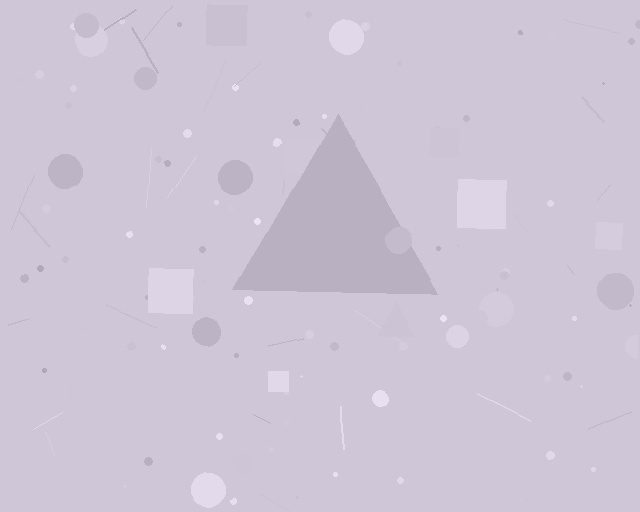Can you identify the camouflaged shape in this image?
The camouflaged shape is a triangle.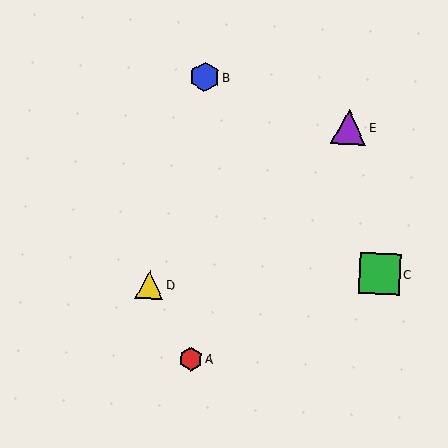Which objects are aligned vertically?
Objects A, B are aligned vertically.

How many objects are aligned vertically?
2 objects (A, B) are aligned vertically.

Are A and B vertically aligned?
Yes, both are at x≈191.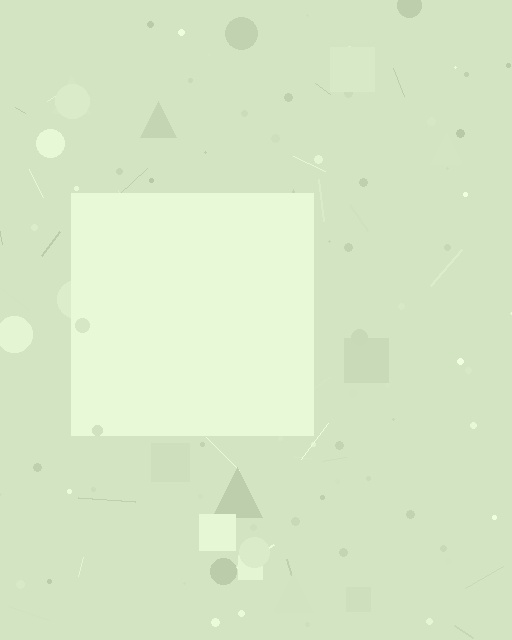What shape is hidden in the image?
A square is hidden in the image.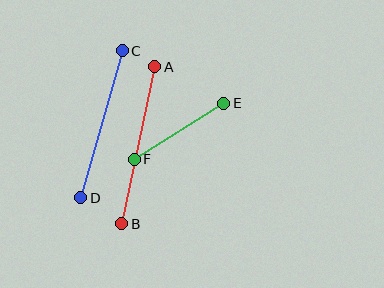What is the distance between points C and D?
The distance is approximately 153 pixels.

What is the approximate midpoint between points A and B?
The midpoint is at approximately (138, 145) pixels.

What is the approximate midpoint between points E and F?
The midpoint is at approximately (179, 131) pixels.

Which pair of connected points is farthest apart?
Points A and B are farthest apart.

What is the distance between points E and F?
The distance is approximately 105 pixels.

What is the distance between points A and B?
The distance is approximately 161 pixels.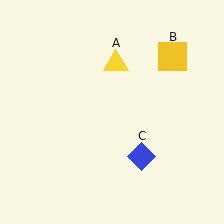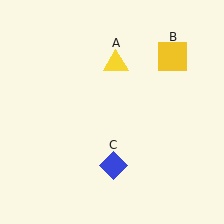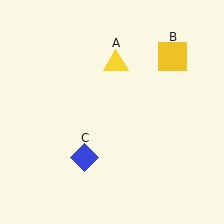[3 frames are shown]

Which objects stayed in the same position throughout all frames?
Yellow triangle (object A) and yellow square (object B) remained stationary.